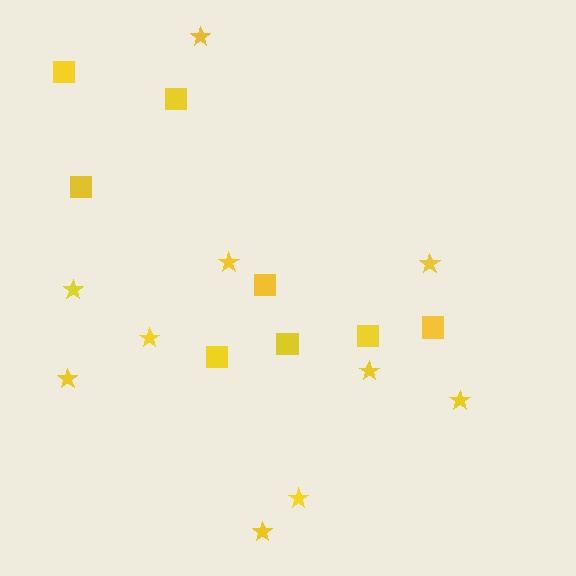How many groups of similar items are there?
There are 2 groups: one group of squares (8) and one group of stars (10).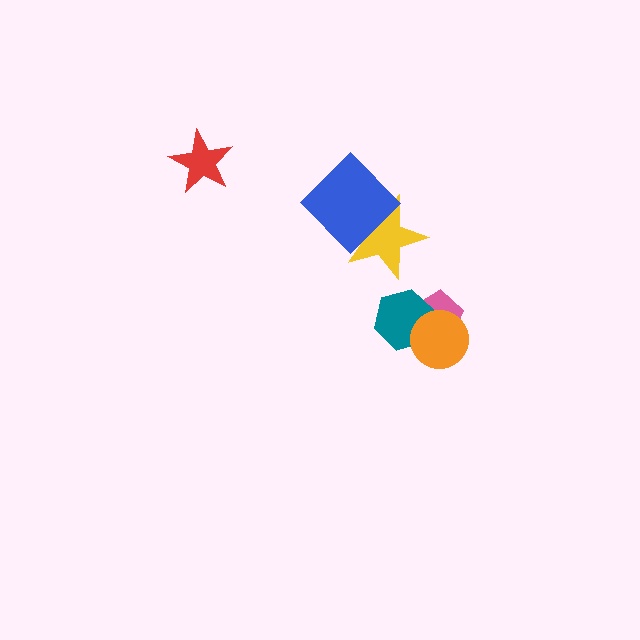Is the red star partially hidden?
No, no other shape covers it.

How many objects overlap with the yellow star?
1 object overlaps with the yellow star.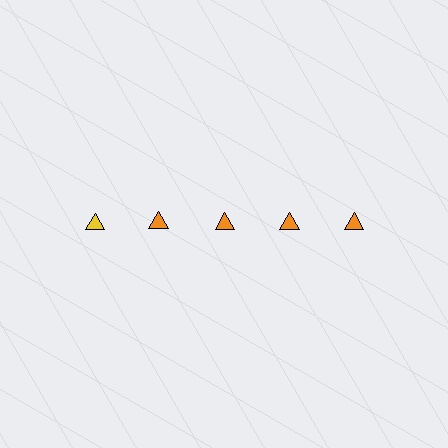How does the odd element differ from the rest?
It has a different color: yellow instead of orange.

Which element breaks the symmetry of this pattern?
The yellow triangle in the top row, leftmost column breaks the symmetry. All other shapes are orange triangles.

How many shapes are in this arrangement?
There are 5 shapes arranged in a grid pattern.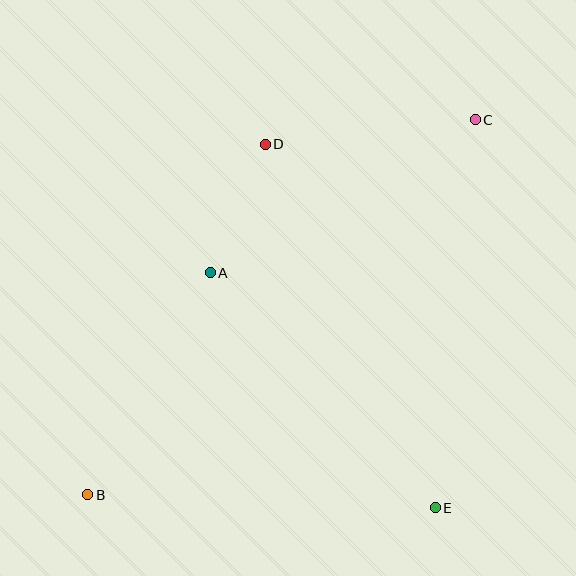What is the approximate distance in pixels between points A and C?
The distance between A and C is approximately 306 pixels.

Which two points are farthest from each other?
Points B and C are farthest from each other.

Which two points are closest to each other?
Points A and D are closest to each other.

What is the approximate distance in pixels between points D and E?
The distance between D and E is approximately 401 pixels.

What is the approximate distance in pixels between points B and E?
The distance between B and E is approximately 348 pixels.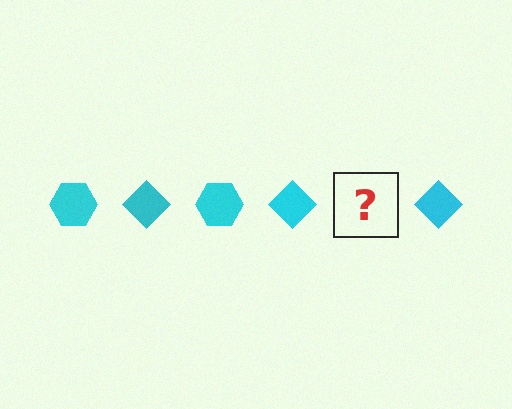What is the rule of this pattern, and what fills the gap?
The rule is that the pattern cycles through hexagon, diamond shapes in cyan. The gap should be filled with a cyan hexagon.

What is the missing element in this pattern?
The missing element is a cyan hexagon.